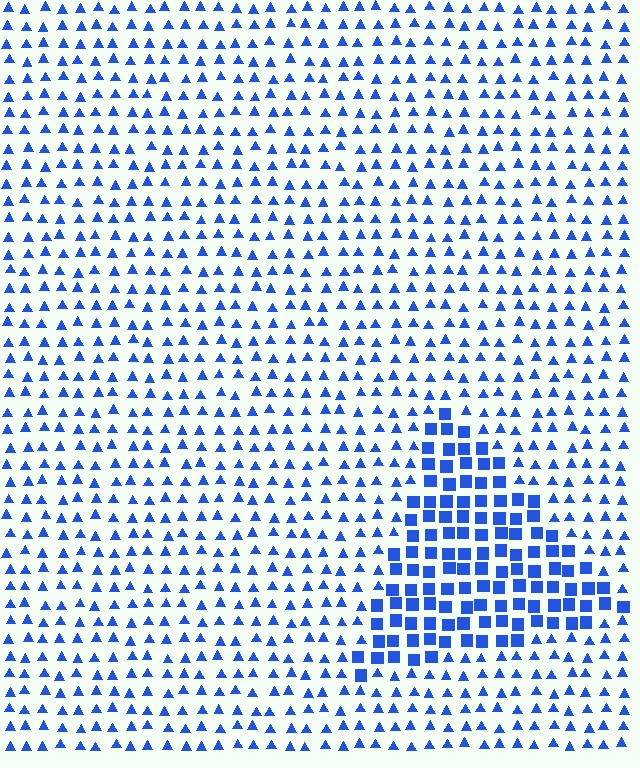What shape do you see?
I see a triangle.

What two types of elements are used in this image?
The image uses squares inside the triangle region and triangles outside it.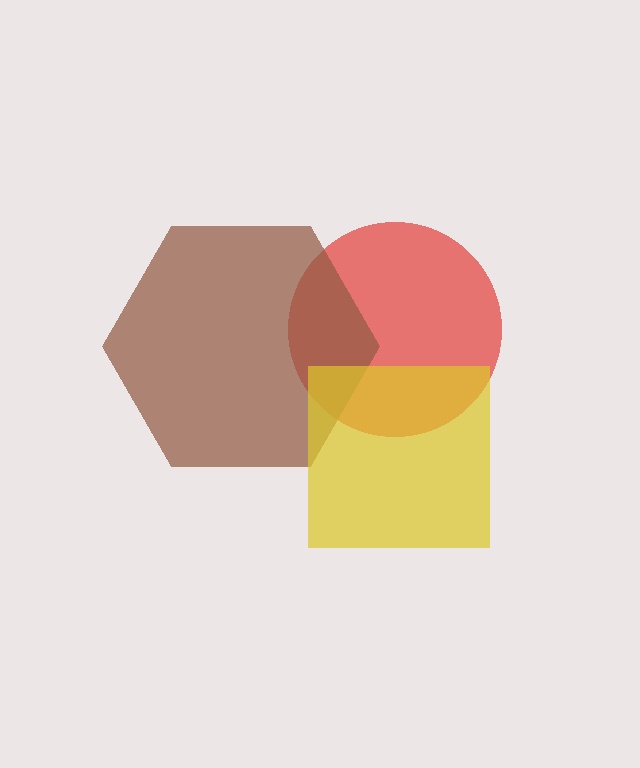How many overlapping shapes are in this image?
There are 3 overlapping shapes in the image.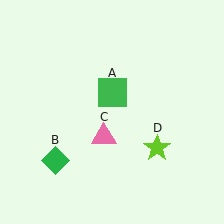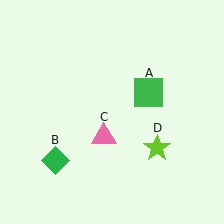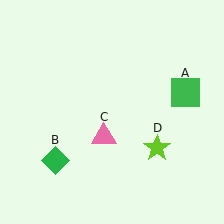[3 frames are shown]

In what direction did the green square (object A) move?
The green square (object A) moved right.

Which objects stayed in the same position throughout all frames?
Green diamond (object B) and pink triangle (object C) and lime star (object D) remained stationary.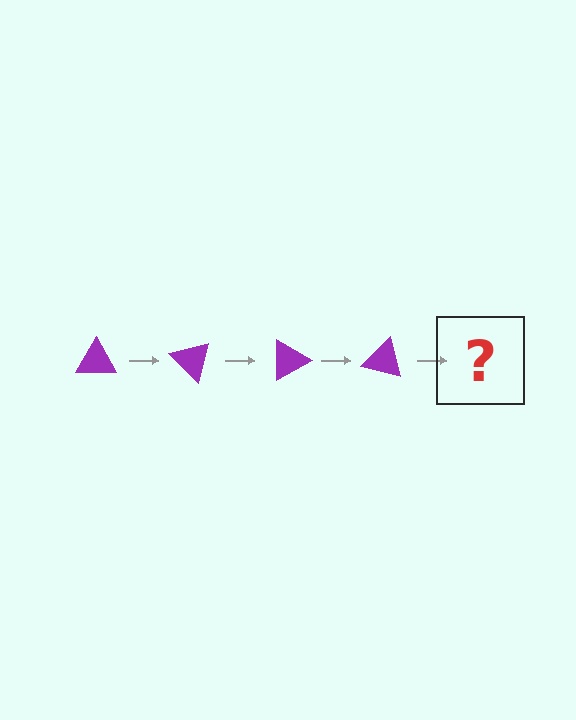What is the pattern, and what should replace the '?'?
The pattern is that the triangle rotates 45 degrees each step. The '?' should be a purple triangle rotated 180 degrees.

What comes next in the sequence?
The next element should be a purple triangle rotated 180 degrees.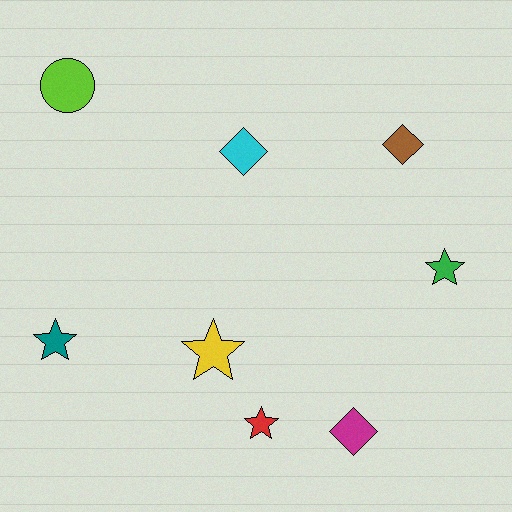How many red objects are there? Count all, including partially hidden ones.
There is 1 red object.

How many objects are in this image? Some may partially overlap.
There are 8 objects.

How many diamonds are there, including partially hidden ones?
There are 3 diamonds.